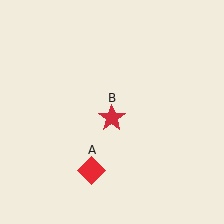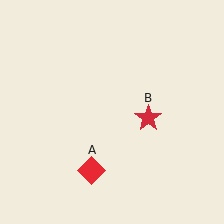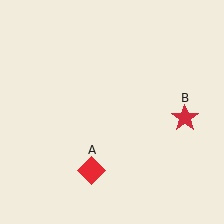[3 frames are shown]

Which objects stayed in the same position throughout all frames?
Red diamond (object A) remained stationary.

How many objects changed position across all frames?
1 object changed position: red star (object B).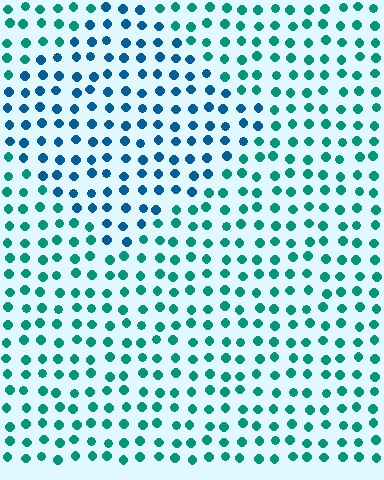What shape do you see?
I see a diamond.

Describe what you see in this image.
The image is filled with small teal elements in a uniform arrangement. A diamond-shaped region is visible where the elements are tinted to a slightly different hue, forming a subtle color boundary.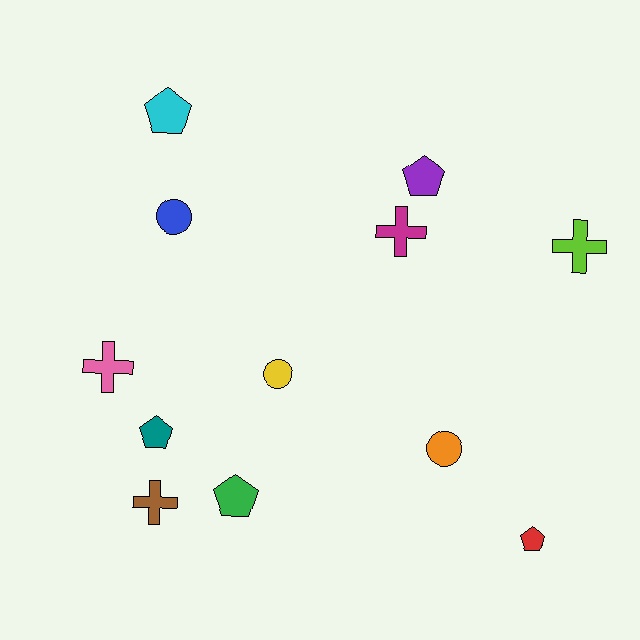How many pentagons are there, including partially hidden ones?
There are 5 pentagons.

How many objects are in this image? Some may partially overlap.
There are 12 objects.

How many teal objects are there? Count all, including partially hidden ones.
There is 1 teal object.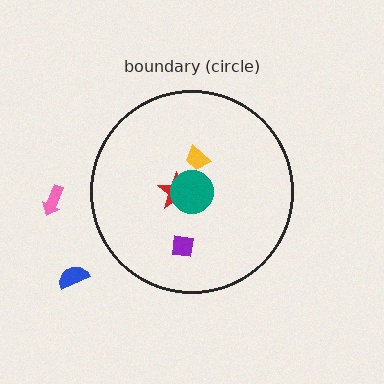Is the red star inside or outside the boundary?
Inside.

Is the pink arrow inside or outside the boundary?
Outside.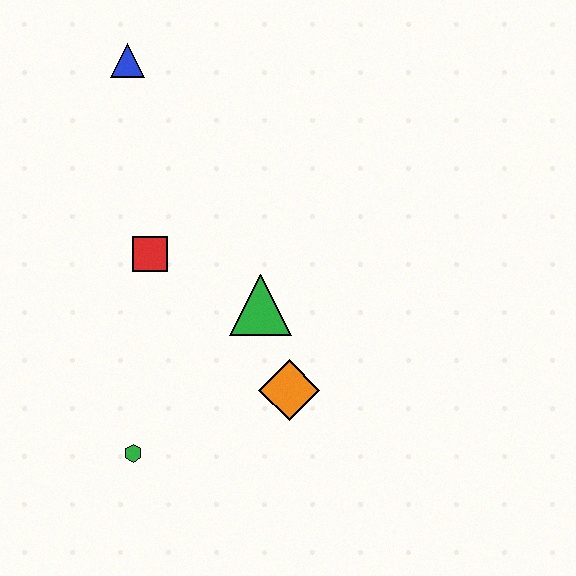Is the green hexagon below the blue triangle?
Yes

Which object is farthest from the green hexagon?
The blue triangle is farthest from the green hexagon.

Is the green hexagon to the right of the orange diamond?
No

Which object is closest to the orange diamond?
The green triangle is closest to the orange diamond.